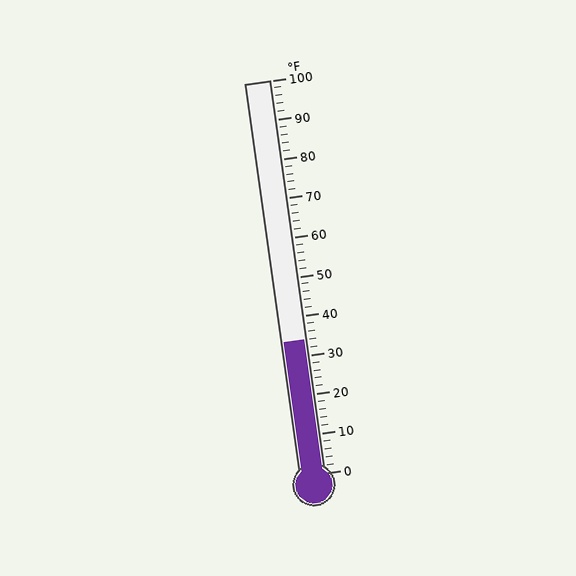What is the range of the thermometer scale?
The thermometer scale ranges from 0°F to 100°F.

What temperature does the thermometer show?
The thermometer shows approximately 34°F.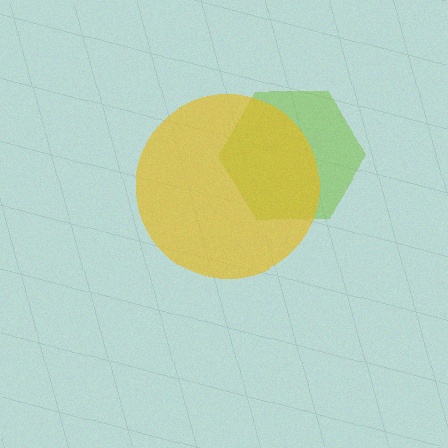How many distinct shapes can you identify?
There are 2 distinct shapes: a lime hexagon, a yellow circle.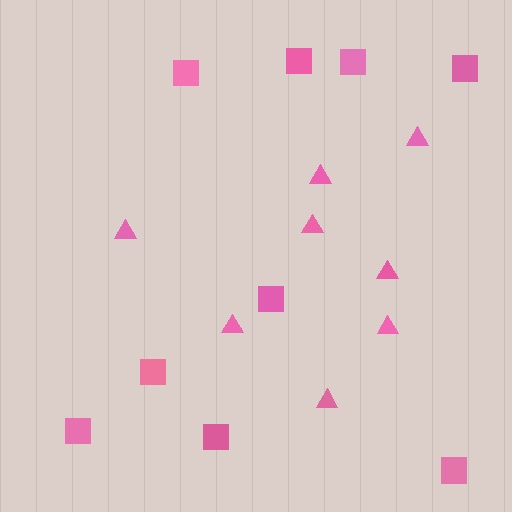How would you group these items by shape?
There are 2 groups: one group of squares (9) and one group of triangles (8).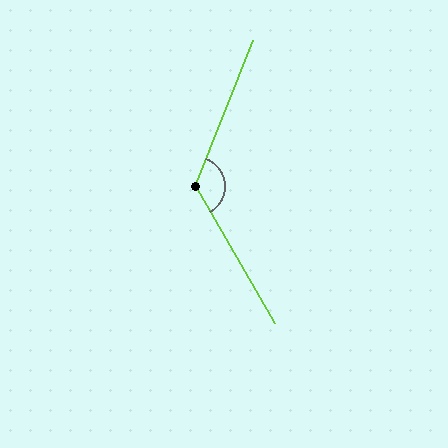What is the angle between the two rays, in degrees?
Approximately 128 degrees.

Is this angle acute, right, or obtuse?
It is obtuse.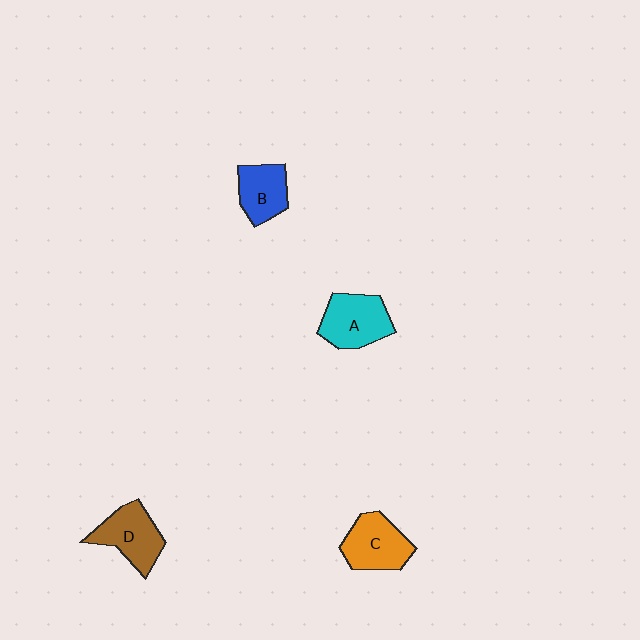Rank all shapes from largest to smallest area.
From largest to smallest: A (cyan), C (orange), D (brown), B (blue).